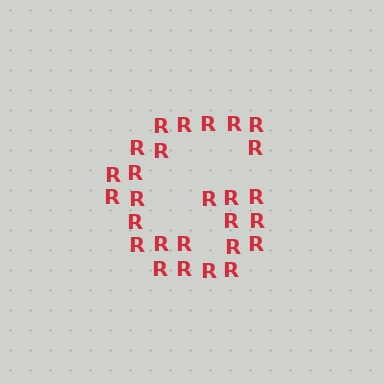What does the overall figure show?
The overall figure shows the letter G.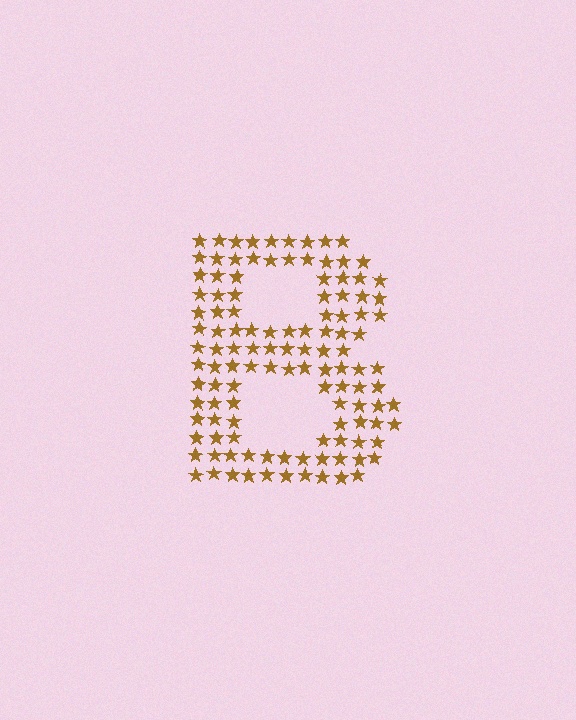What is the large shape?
The large shape is the letter B.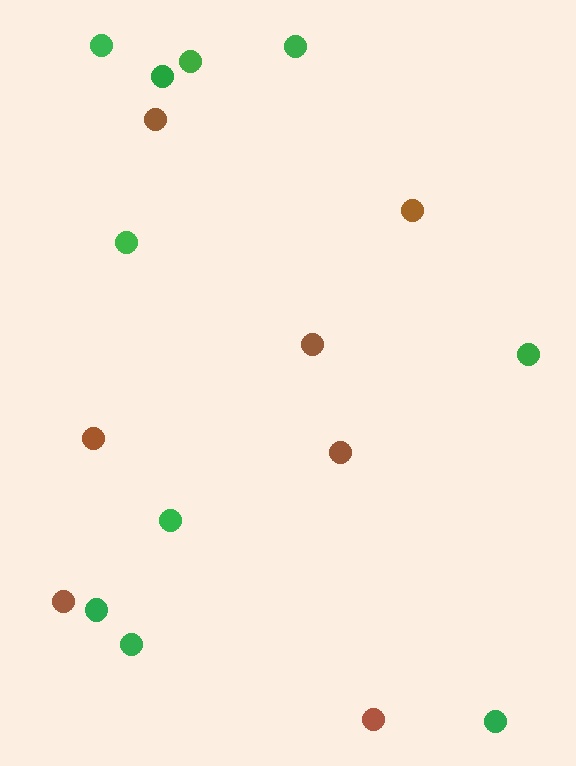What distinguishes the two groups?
There are 2 groups: one group of green circles (10) and one group of brown circles (7).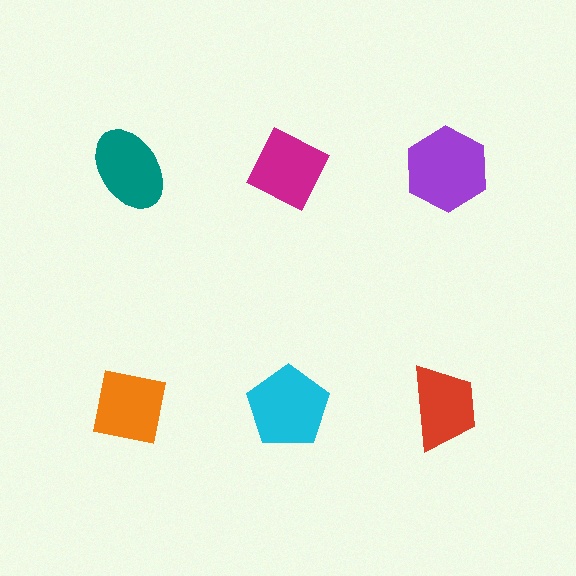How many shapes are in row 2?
3 shapes.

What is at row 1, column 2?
A magenta diamond.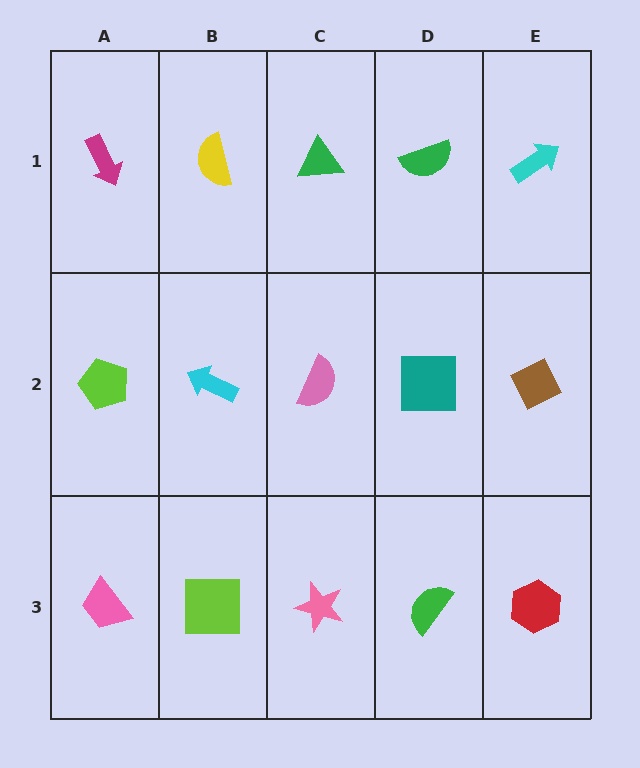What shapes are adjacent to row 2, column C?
A green triangle (row 1, column C), a pink star (row 3, column C), a cyan arrow (row 2, column B), a teal square (row 2, column D).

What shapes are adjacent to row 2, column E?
A cyan arrow (row 1, column E), a red hexagon (row 3, column E), a teal square (row 2, column D).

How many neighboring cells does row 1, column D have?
3.